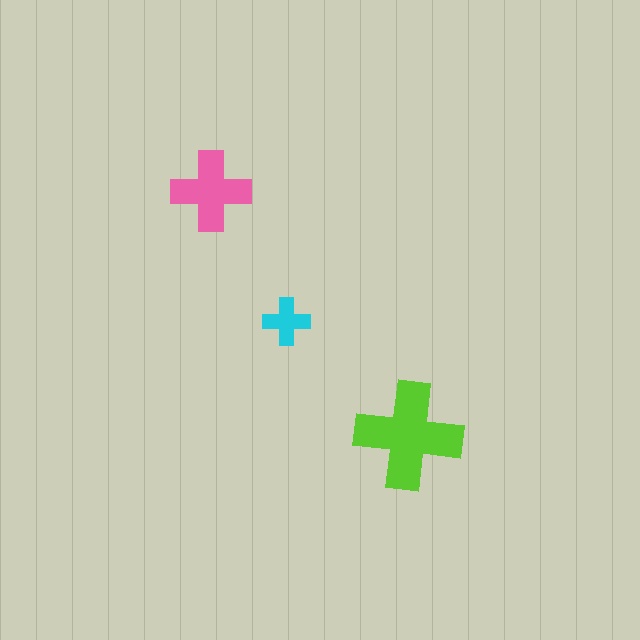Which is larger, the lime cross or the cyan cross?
The lime one.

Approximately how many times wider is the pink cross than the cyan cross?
About 1.5 times wider.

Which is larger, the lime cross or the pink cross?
The lime one.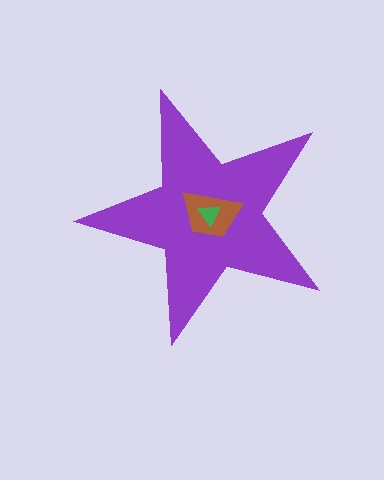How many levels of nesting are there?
3.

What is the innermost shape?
The green triangle.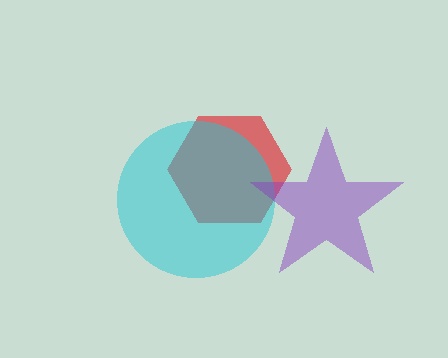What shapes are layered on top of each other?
The layered shapes are: a red hexagon, a cyan circle, a purple star.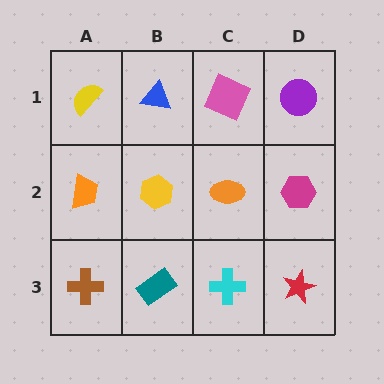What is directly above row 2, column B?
A blue triangle.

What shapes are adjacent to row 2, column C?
A pink square (row 1, column C), a cyan cross (row 3, column C), a yellow hexagon (row 2, column B), a magenta hexagon (row 2, column D).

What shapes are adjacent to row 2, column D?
A purple circle (row 1, column D), a red star (row 3, column D), an orange ellipse (row 2, column C).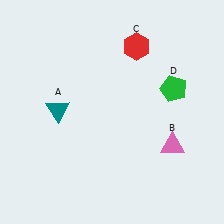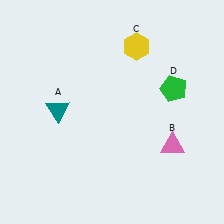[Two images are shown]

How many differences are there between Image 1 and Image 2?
There is 1 difference between the two images.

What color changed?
The hexagon (C) changed from red in Image 1 to yellow in Image 2.